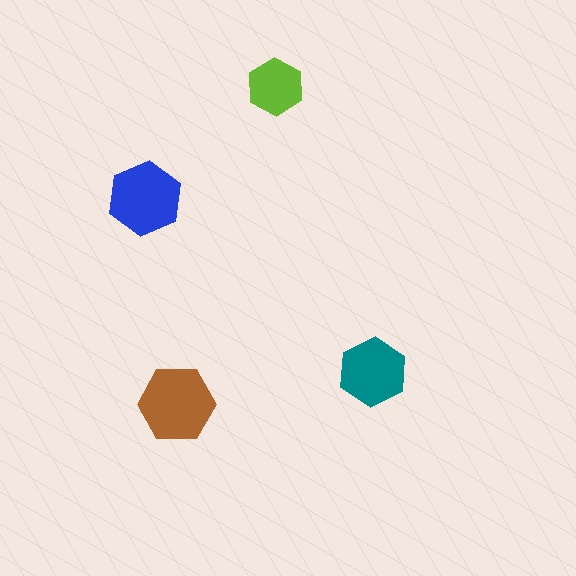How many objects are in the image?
There are 4 objects in the image.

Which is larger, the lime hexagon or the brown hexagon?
The brown one.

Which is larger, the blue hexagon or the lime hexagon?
The blue one.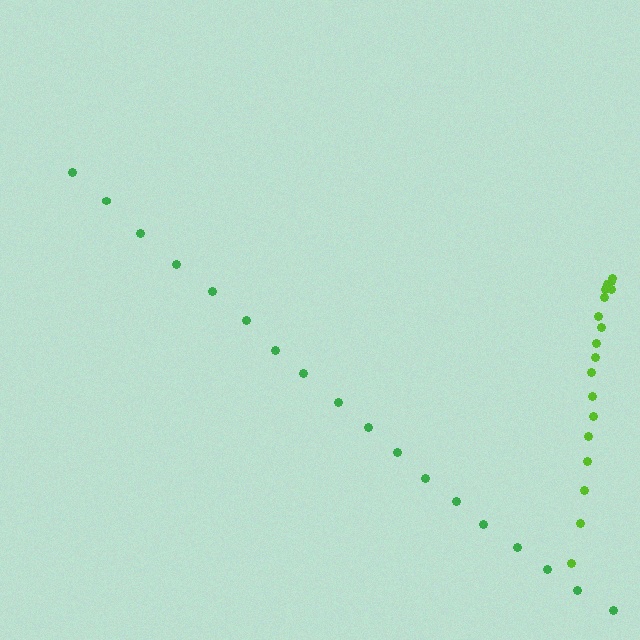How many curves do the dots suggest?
There are 2 distinct paths.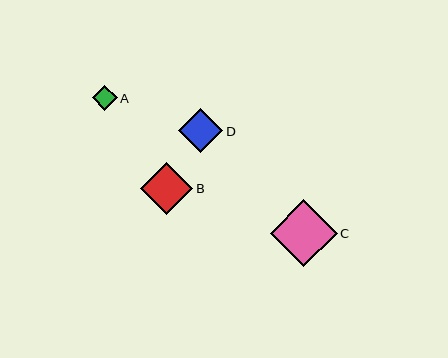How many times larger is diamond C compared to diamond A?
Diamond C is approximately 2.7 times the size of diamond A.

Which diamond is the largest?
Diamond C is the largest with a size of approximately 67 pixels.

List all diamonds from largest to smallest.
From largest to smallest: C, B, D, A.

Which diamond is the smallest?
Diamond A is the smallest with a size of approximately 25 pixels.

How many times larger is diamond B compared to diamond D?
Diamond B is approximately 1.2 times the size of diamond D.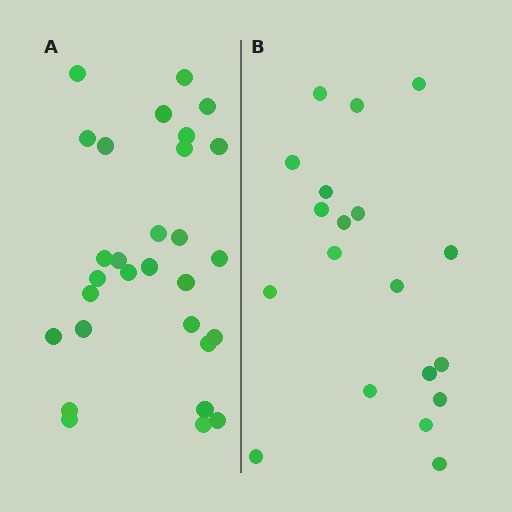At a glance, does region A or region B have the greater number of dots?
Region A (the left region) has more dots.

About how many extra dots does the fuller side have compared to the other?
Region A has roughly 10 or so more dots than region B.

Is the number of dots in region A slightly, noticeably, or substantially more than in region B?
Region A has substantially more. The ratio is roughly 1.5 to 1.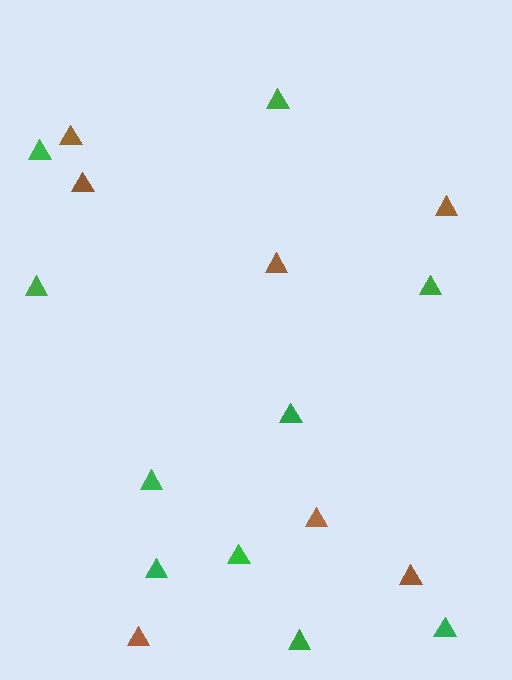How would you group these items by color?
There are 2 groups: one group of brown triangles (7) and one group of green triangles (10).